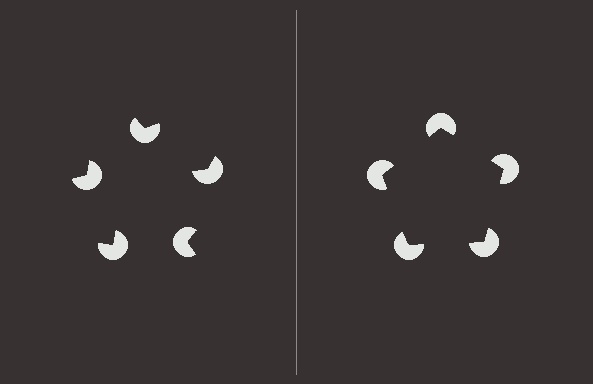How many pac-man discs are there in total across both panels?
10 — 5 on each side.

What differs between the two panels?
The pac-man discs are positioned identically on both sides; only the wedge orientations differ. On the right they align to a pentagon; on the left they are misaligned.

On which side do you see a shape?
An illusory pentagon appears on the right side. On the left side the wedge cuts are rotated, so no coherent shape forms.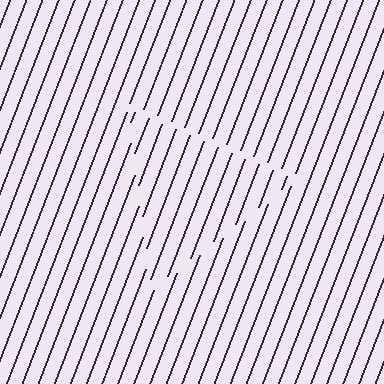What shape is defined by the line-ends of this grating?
An illusory triangle. The interior of the shape contains the same grating, shifted by half a period — the contour is defined by the phase discontinuity where line-ends from the inner and outer gratings abut.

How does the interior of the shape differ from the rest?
The interior of the shape contains the same grating, shifted by half a period — the contour is defined by the phase discontinuity where line-ends from the inner and outer gratings abut.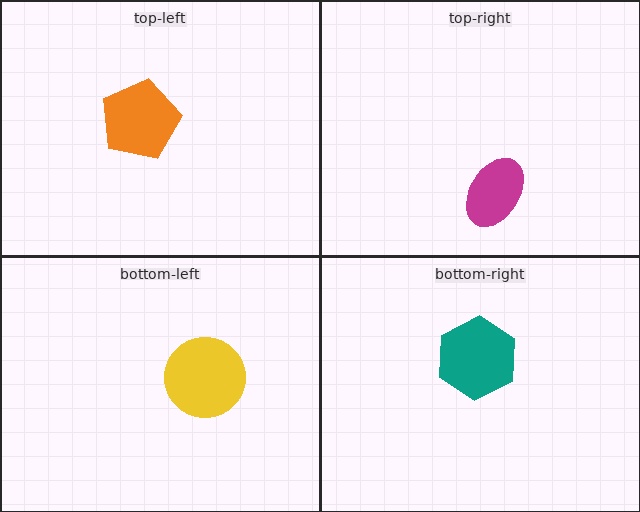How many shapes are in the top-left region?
1.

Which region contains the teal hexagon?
The bottom-right region.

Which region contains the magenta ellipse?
The top-right region.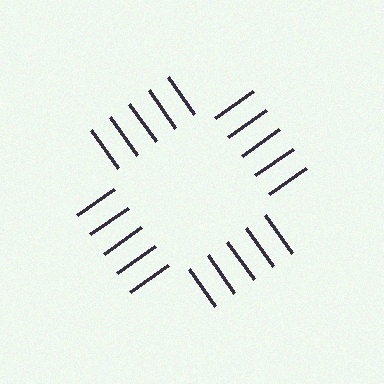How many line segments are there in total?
20 — 5 along each of the 4 edges.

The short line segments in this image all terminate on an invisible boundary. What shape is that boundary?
An illusory square — the line segments terminate on its edges but no continuous stroke is drawn.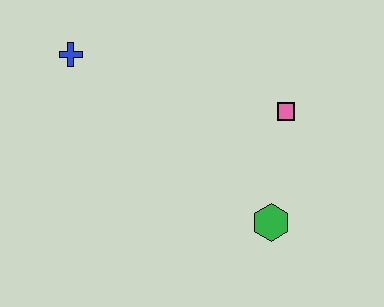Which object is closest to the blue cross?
The pink square is closest to the blue cross.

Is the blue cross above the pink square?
Yes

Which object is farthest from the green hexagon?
The blue cross is farthest from the green hexagon.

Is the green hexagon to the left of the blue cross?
No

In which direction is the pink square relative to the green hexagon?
The pink square is above the green hexagon.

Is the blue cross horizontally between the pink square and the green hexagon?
No